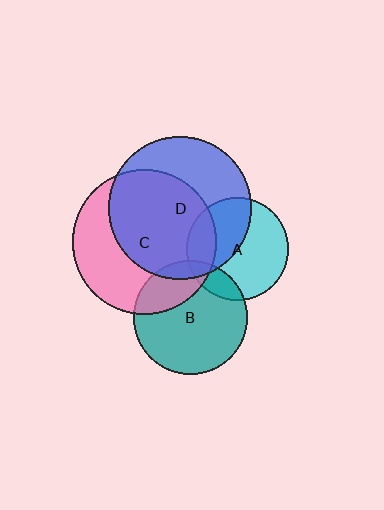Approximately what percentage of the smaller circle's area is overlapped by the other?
Approximately 45%.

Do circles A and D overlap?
Yes.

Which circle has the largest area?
Circle C (pink).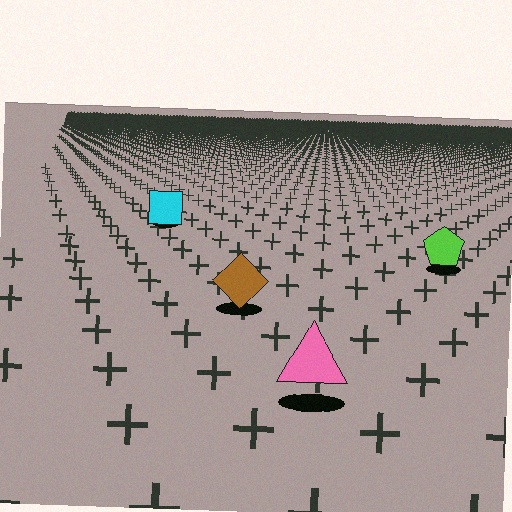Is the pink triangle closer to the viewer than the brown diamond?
Yes. The pink triangle is closer — you can tell from the texture gradient: the ground texture is coarser near it.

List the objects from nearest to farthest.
From nearest to farthest: the pink triangle, the brown diamond, the lime pentagon, the cyan square.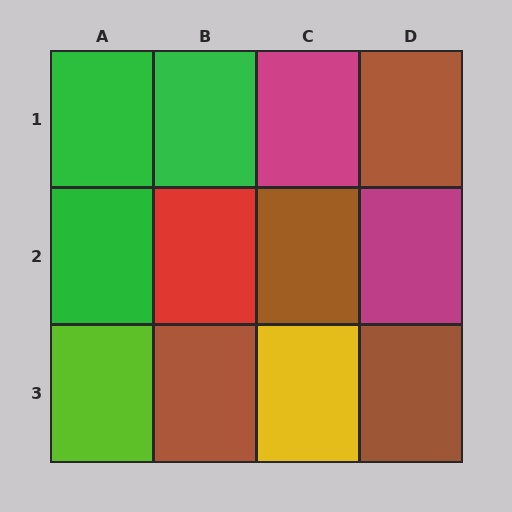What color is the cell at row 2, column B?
Red.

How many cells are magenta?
2 cells are magenta.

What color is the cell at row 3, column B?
Brown.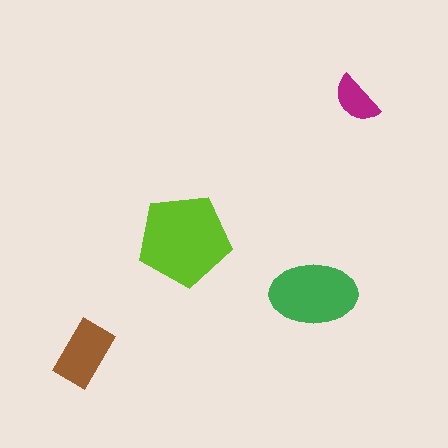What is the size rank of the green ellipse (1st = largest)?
2nd.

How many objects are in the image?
There are 4 objects in the image.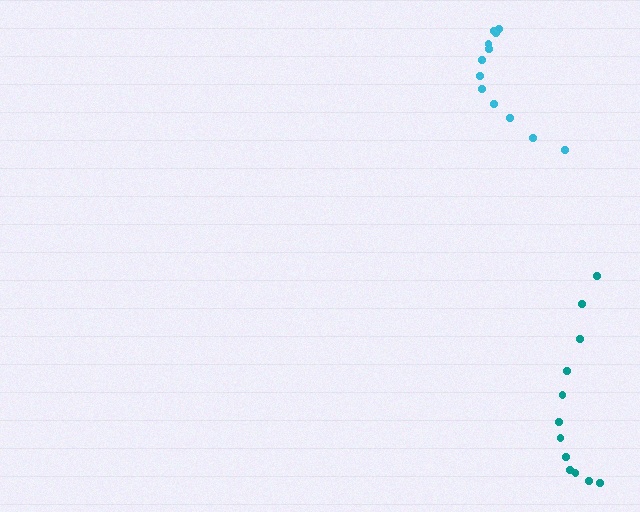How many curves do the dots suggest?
There are 2 distinct paths.